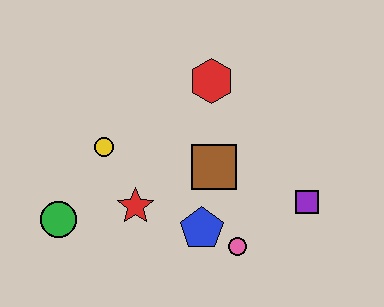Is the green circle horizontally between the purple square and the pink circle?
No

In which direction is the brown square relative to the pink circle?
The brown square is above the pink circle.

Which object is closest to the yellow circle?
The red star is closest to the yellow circle.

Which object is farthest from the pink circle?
The green circle is farthest from the pink circle.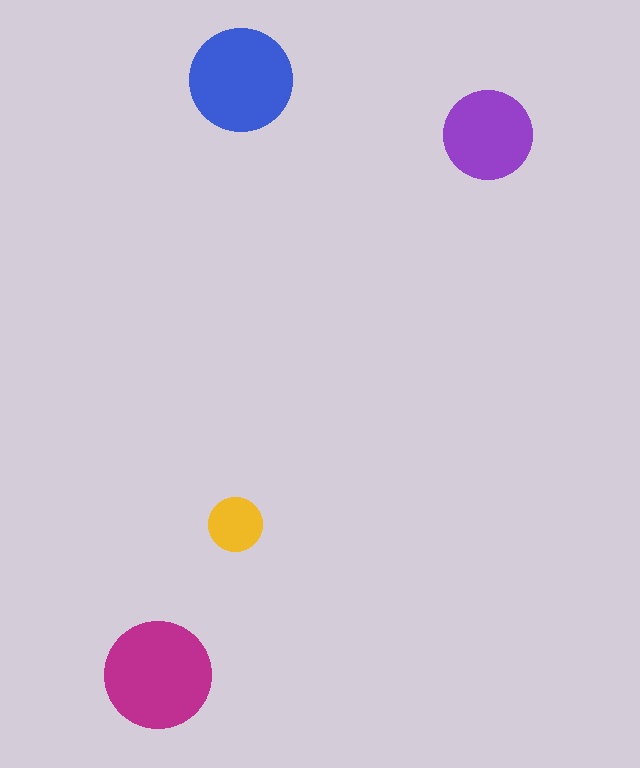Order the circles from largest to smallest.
the magenta one, the blue one, the purple one, the yellow one.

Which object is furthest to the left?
The magenta circle is leftmost.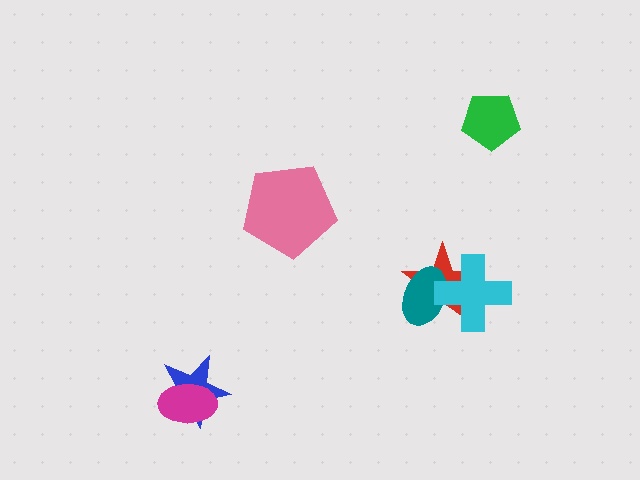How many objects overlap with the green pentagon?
0 objects overlap with the green pentagon.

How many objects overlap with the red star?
2 objects overlap with the red star.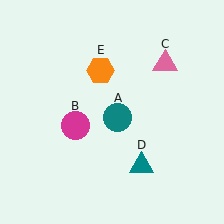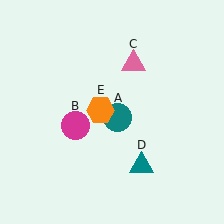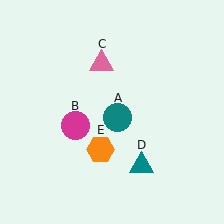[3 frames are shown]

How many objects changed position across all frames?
2 objects changed position: pink triangle (object C), orange hexagon (object E).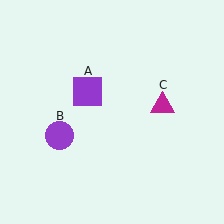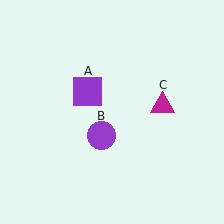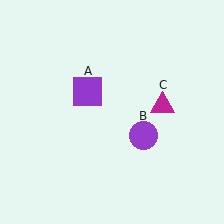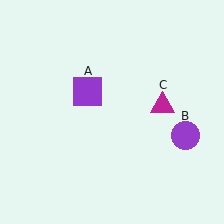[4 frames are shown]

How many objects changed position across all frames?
1 object changed position: purple circle (object B).